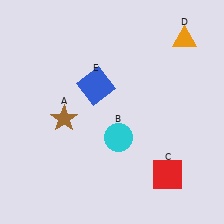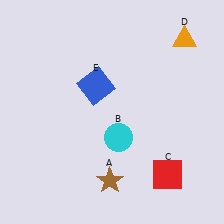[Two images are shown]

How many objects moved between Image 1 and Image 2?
1 object moved between the two images.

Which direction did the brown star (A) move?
The brown star (A) moved down.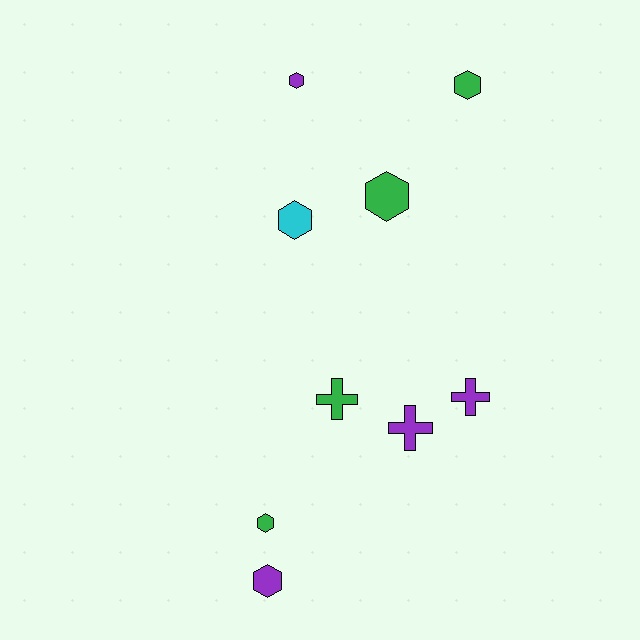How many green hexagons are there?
There are 3 green hexagons.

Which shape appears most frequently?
Hexagon, with 6 objects.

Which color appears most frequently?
Green, with 4 objects.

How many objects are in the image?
There are 9 objects.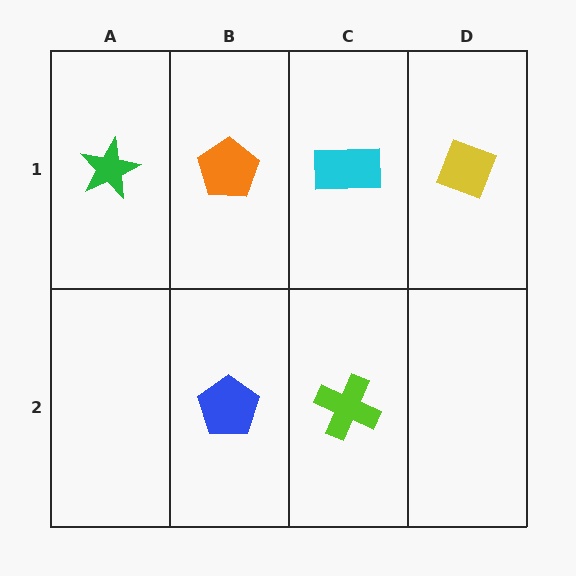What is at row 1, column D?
A yellow diamond.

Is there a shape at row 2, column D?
No, that cell is empty.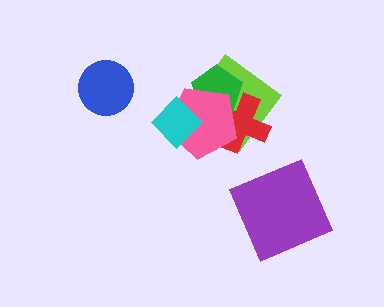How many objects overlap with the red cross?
3 objects overlap with the red cross.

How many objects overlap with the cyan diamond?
2 objects overlap with the cyan diamond.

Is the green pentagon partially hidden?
Yes, it is partially covered by another shape.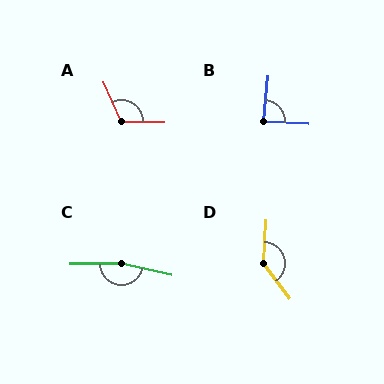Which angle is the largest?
C, at approximately 167 degrees.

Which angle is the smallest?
B, at approximately 88 degrees.